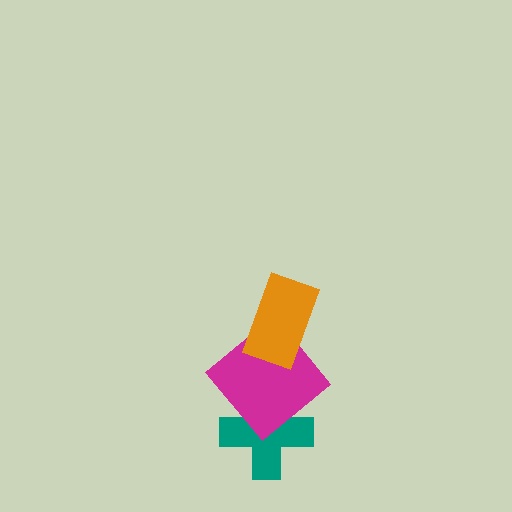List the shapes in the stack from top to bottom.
From top to bottom: the orange rectangle, the magenta diamond, the teal cross.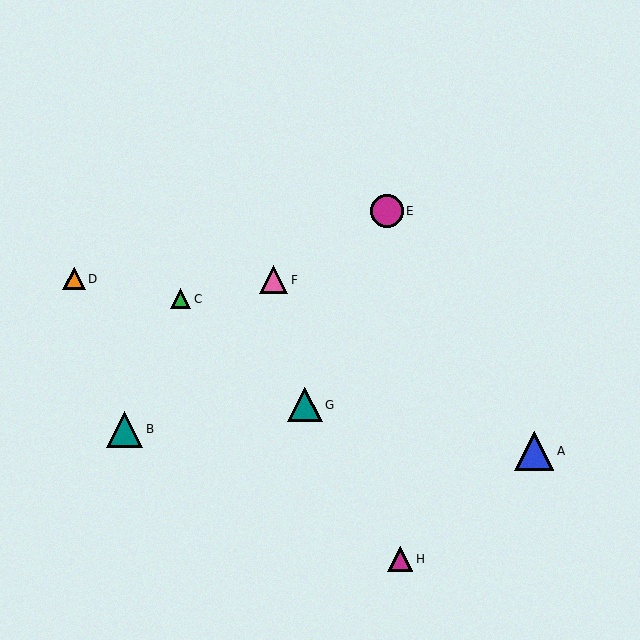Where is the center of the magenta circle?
The center of the magenta circle is at (387, 211).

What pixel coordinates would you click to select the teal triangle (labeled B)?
Click at (124, 429) to select the teal triangle B.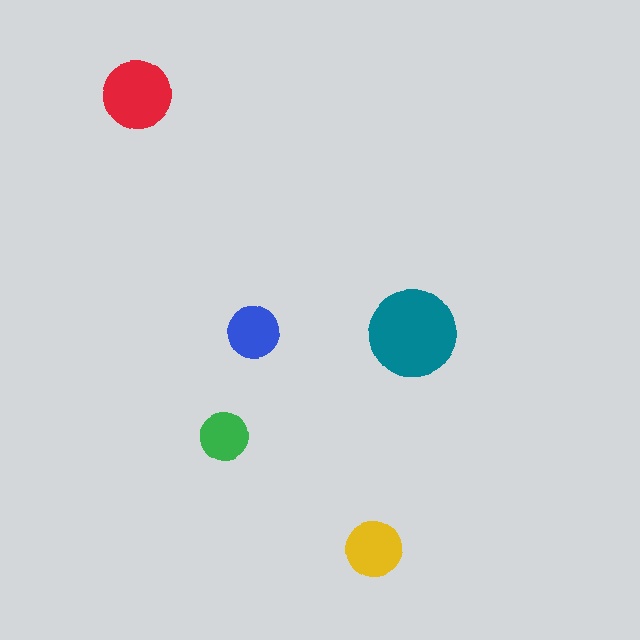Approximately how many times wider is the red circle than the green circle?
About 1.5 times wider.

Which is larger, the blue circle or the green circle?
The blue one.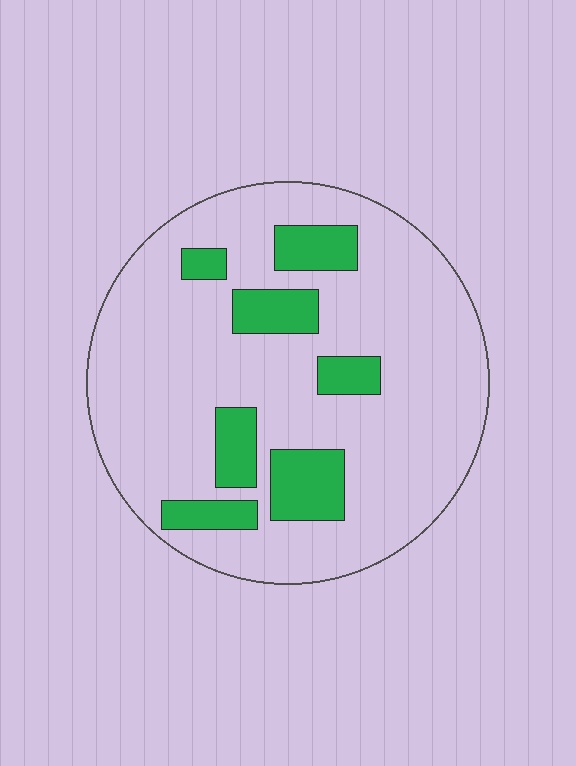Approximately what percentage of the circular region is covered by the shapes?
Approximately 20%.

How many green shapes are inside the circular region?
7.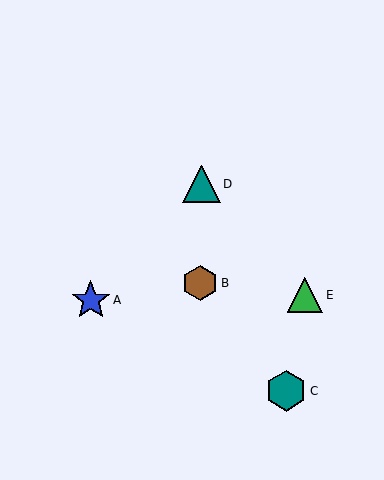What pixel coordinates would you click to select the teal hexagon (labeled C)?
Click at (286, 391) to select the teal hexagon C.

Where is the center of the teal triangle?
The center of the teal triangle is at (202, 184).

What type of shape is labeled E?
Shape E is a green triangle.